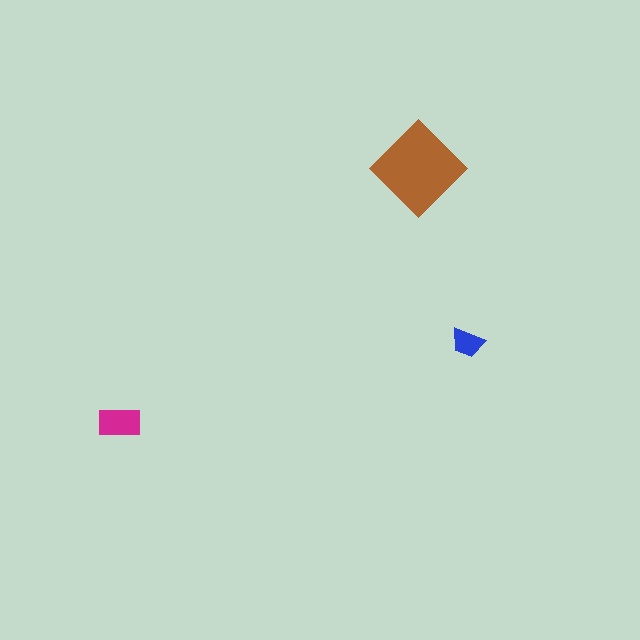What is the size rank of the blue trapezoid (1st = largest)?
3rd.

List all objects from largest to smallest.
The brown diamond, the magenta rectangle, the blue trapezoid.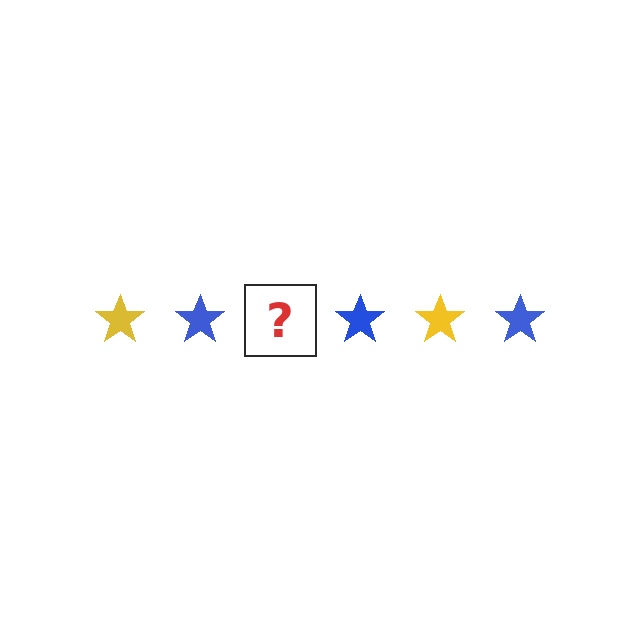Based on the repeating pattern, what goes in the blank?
The blank should be a yellow star.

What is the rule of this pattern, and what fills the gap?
The rule is that the pattern cycles through yellow, blue stars. The gap should be filled with a yellow star.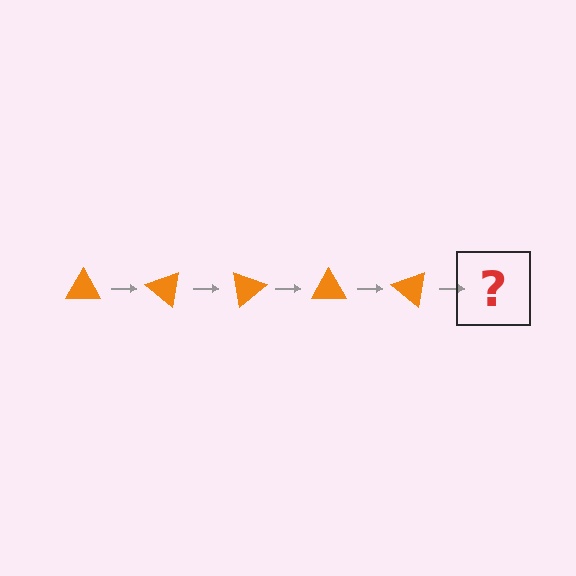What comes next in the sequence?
The next element should be an orange triangle rotated 200 degrees.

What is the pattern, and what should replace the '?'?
The pattern is that the triangle rotates 40 degrees each step. The '?' should be an orange triangle rotated 200 degrees.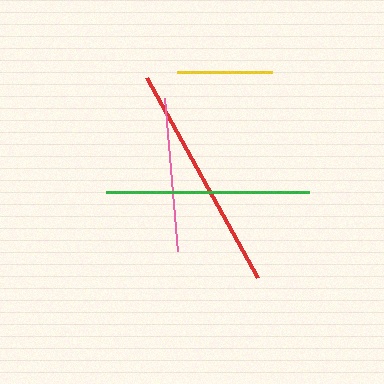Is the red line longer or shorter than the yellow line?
The red line is longer than the yellow line.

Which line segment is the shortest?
The yellow line is the shortest at approximately 95 pixels.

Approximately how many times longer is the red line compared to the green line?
The red line is approximately 1.1 times the length of the green line.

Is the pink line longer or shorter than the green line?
The green line is longer than the pink line.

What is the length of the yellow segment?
The yellow segment is approximately 95 pixels long.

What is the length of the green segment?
The green segment is approximately 203 pixels long.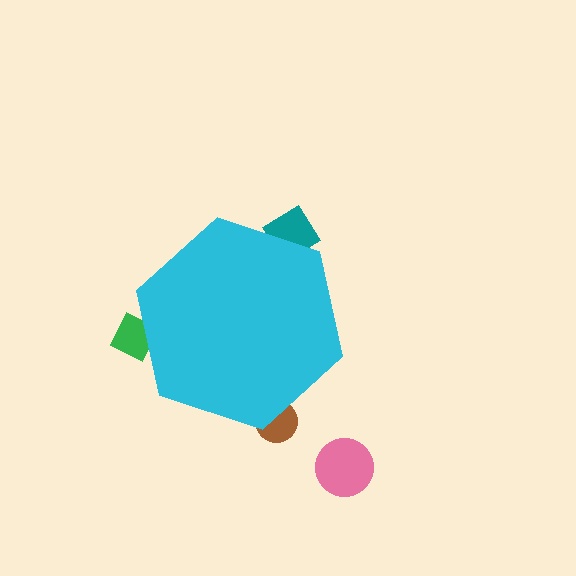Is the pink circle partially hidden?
No, the pink circle is fully visible.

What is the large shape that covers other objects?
A cyan hexagon.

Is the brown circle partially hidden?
Yes, the brown circle is partially hidden behind the cyan hexagon.